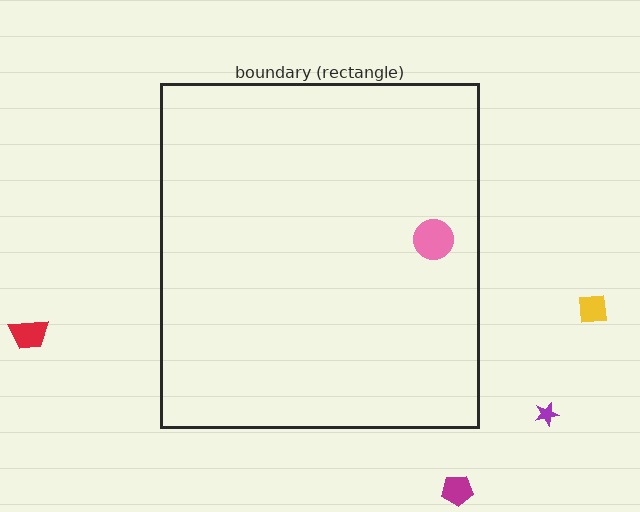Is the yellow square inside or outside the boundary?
Outside.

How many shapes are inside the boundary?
1 inside, 4 outside.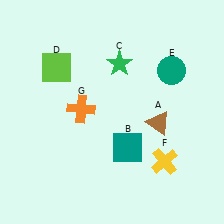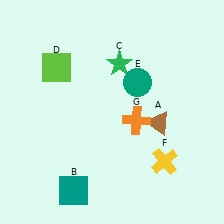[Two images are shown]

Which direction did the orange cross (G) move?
The orange cross (G) moved right.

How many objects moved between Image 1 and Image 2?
3 objects moved between the two images.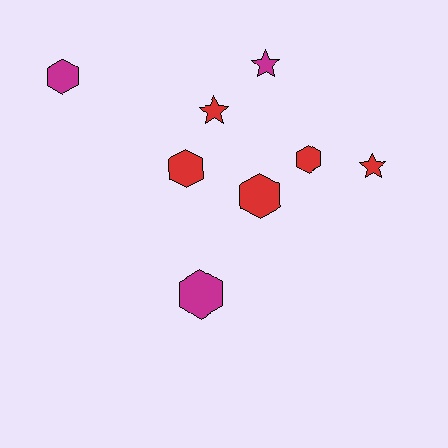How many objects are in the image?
There are 8 objects.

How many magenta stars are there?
There is 1 magenta star.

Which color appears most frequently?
Red, with 5 objects.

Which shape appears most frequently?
Hexagon, with 5 objects.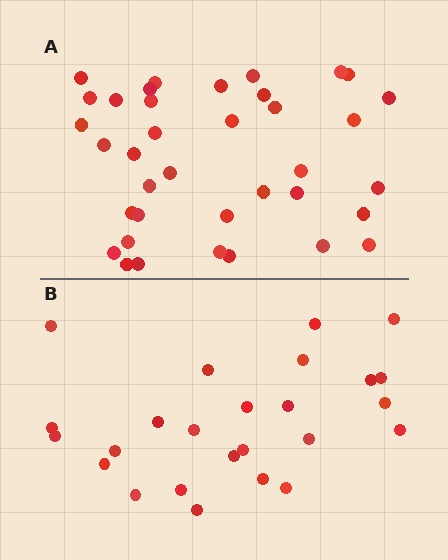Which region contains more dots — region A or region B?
Region A (the top region) has more dots.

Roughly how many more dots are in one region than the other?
Region A has roughly 12 or so more dots than region B.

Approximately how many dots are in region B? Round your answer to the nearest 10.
About 20 dots. (The exact count is 25, which rounds to 20.)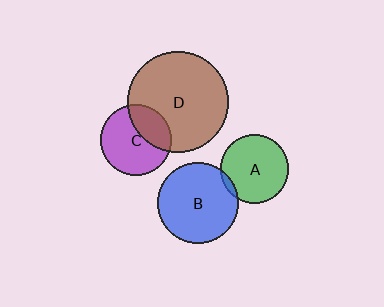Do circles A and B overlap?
Yes.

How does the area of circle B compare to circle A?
Approximately 1.4 times.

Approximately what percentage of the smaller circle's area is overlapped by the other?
Approximately 5%.